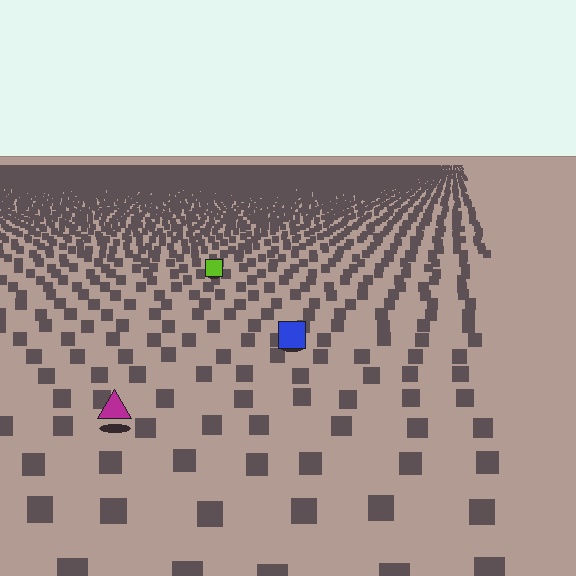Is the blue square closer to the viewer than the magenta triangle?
No. The magenta triangle is closer — you can tell from the texture gradient: the ground texture is coarser near it.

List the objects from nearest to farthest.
From nearest to farthest: the magenta triangle, the blue square, the lime square.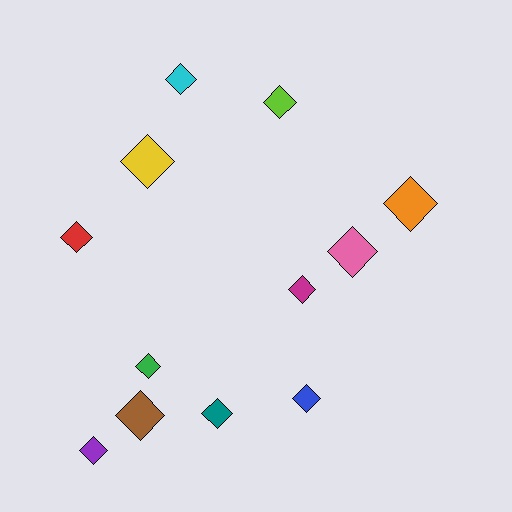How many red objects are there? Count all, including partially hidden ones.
There is 1 red object.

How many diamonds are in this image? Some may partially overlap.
There are 12 diamonds.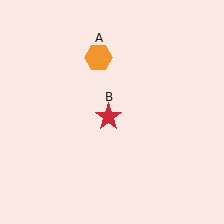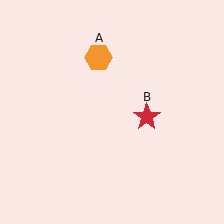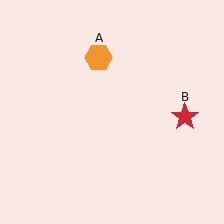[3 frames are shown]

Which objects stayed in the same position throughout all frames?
Orange hexagon (object A) remained stationary.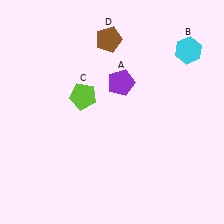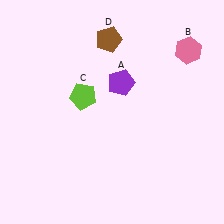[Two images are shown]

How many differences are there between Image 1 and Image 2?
There is 1 difference between the two images.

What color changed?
The hexagon (B) changed from cyan in Image 1 to pink in Image 2.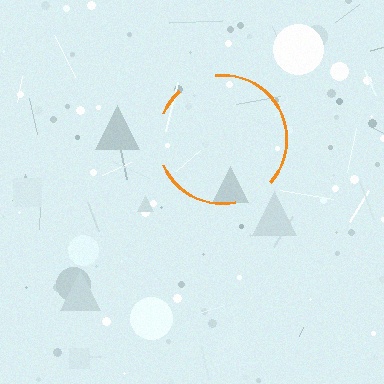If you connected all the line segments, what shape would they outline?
They would outline a circle.